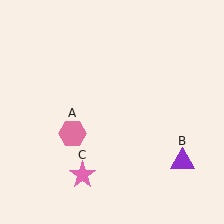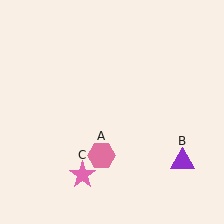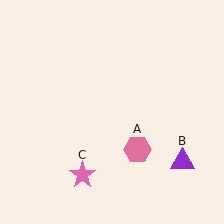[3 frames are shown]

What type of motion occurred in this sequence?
The pink hexagon (object A) rotated counterclockwise around the center of the scene.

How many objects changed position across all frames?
1 object changed position: pink hexagon (object A).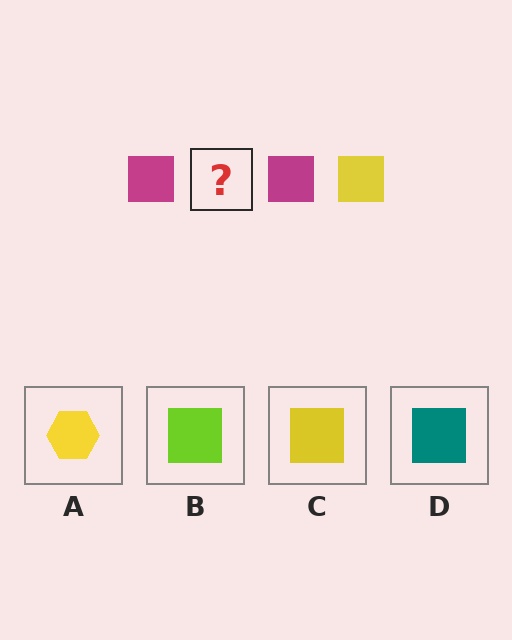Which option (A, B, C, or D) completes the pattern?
C.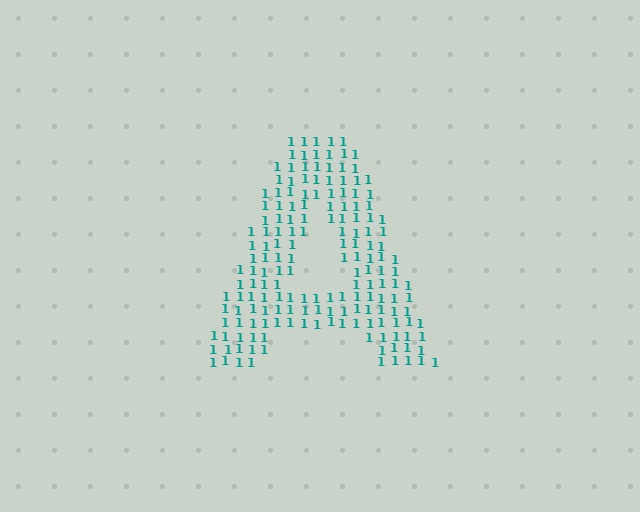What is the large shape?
The large shape is the letter A.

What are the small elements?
The small elements are digit 1's.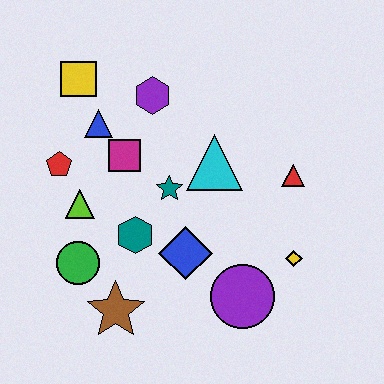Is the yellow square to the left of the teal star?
Yes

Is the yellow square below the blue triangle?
No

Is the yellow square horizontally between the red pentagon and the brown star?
Yes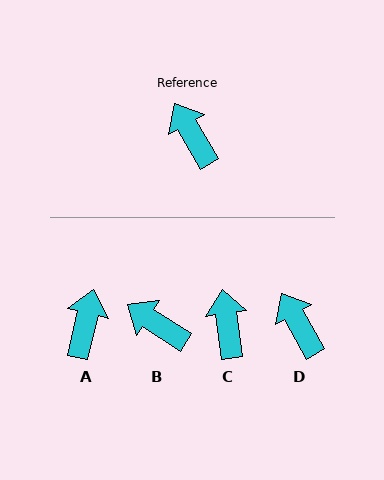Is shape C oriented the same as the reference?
No, it is off by about 22 degrees.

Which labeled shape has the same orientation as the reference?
D.